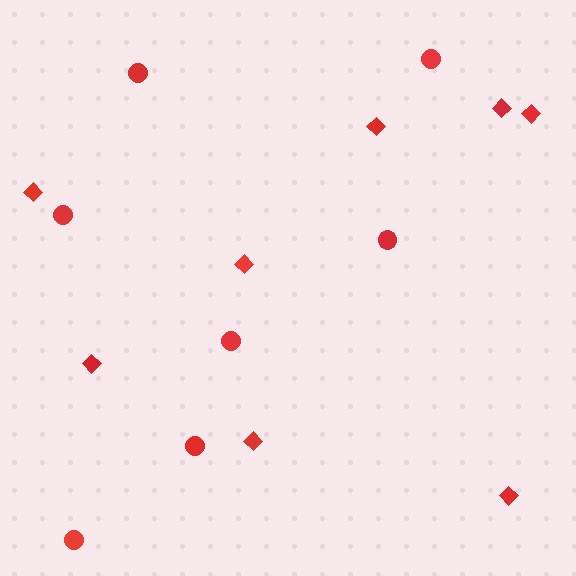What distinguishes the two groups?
There are 2 groups: one group of circles (7) and one group of diamonds (8).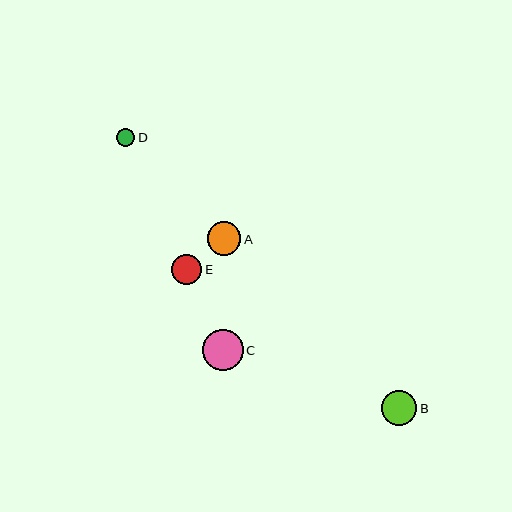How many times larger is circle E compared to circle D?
Circle E is approximately 1.7 times the size of circle D.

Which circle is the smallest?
Circle D is the smallest with a size of approximately 18 pixels.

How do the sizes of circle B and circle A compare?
Circle B and circle A are approximately the same size.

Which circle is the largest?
Circle C is the largest with a size of approximately 41 pixels.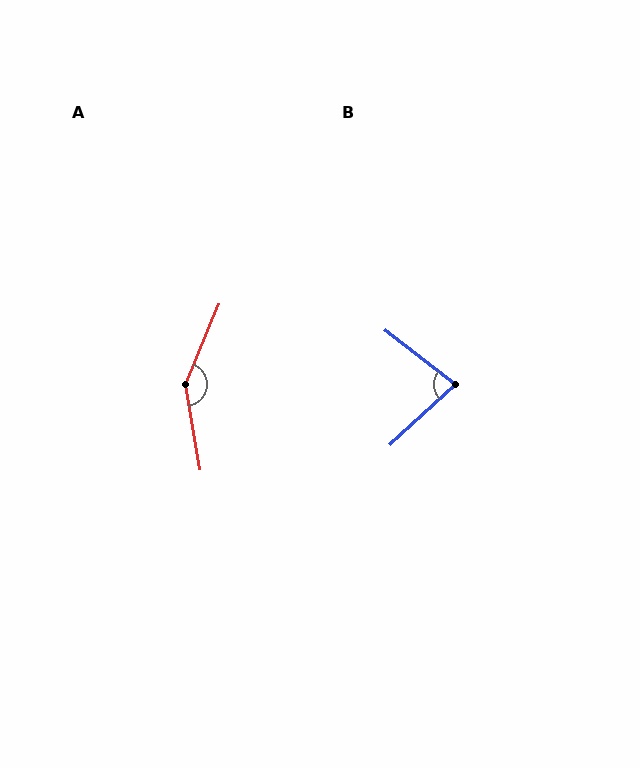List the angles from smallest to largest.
B (80°), A (148°).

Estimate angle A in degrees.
Approximately 148 degrees.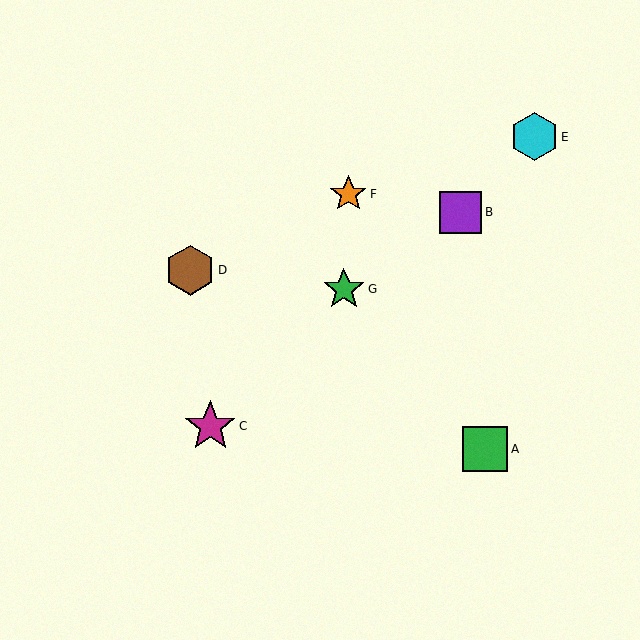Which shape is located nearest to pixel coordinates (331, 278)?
The green star (labeled G) at (344, 289) is nearest to that location.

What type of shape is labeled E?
Shape E is a cyan hexagon.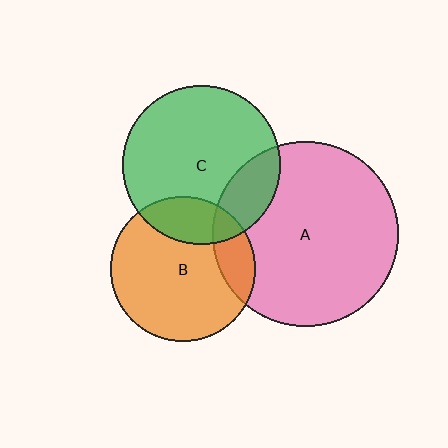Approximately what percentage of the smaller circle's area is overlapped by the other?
Approximately 20%.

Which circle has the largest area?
Circle A (pink).